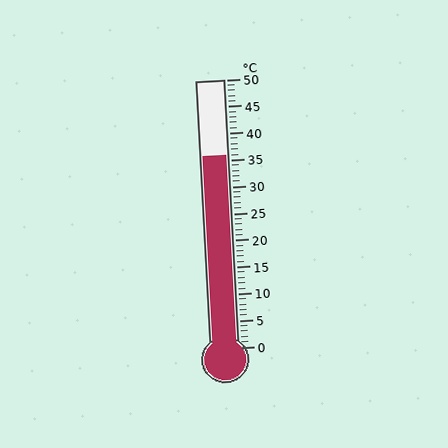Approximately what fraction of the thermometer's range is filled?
The thermometer is filled to approximately 70% of its range.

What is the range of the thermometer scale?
The thermometer scale ranges from 0°C to 50°C.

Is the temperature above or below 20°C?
The temperature is above 20°C.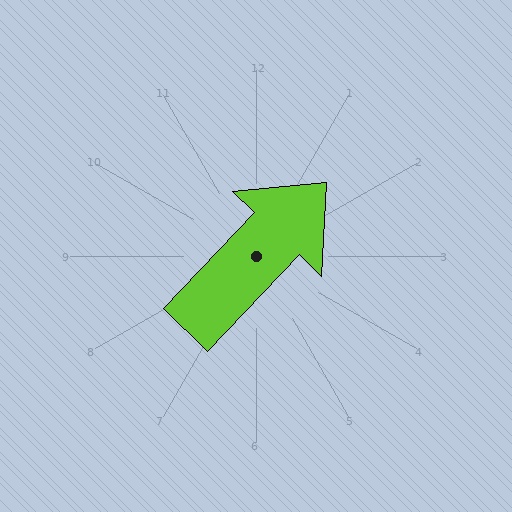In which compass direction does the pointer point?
Northeast.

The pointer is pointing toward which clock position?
Roughly 1 o'clock.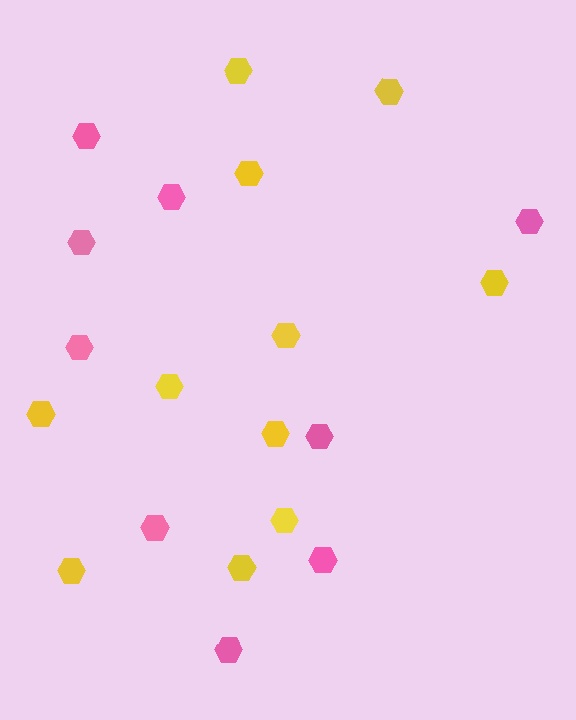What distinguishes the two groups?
There are 2 groups: one group of yellow hexagons (11) and one group of pink hexagons (9).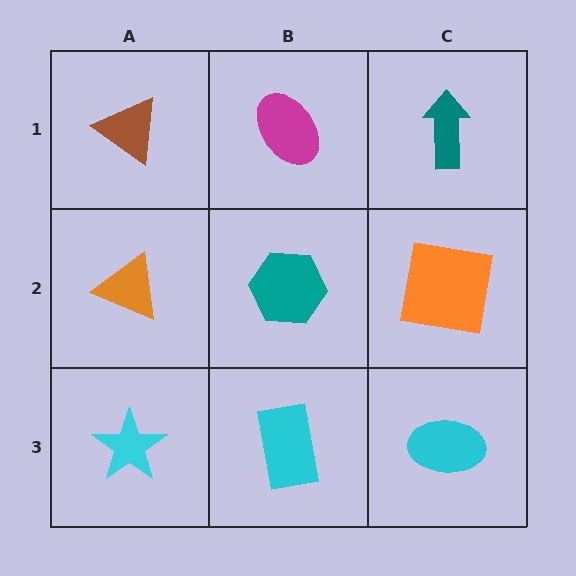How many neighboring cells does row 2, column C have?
3.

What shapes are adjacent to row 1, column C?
An orange square (row 2, column C), a magenta ellipse (row 1, column B).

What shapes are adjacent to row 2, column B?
A magenta ellipse (row 1, column B), a cyan rectangle (row 3, column B), an orange triangle (row 2, column A), an orange square (row 2, column C).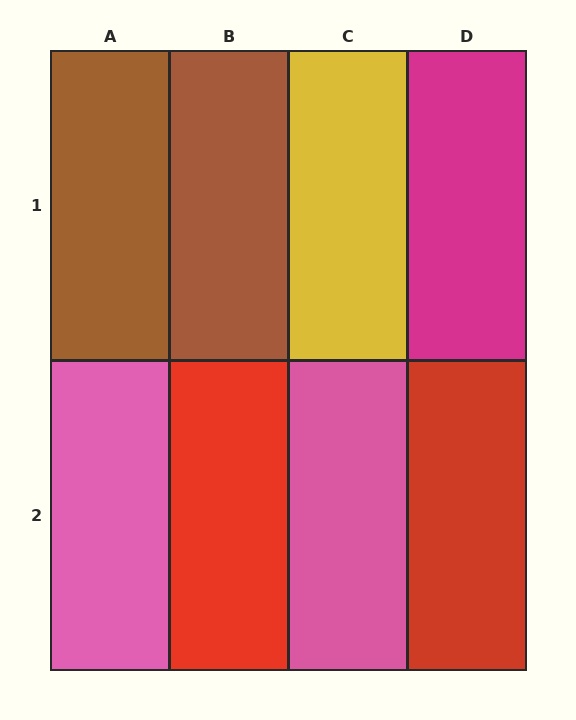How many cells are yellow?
1 cell is yellow.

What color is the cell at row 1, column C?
Yellow.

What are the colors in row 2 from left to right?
Pink, red, pink, red.